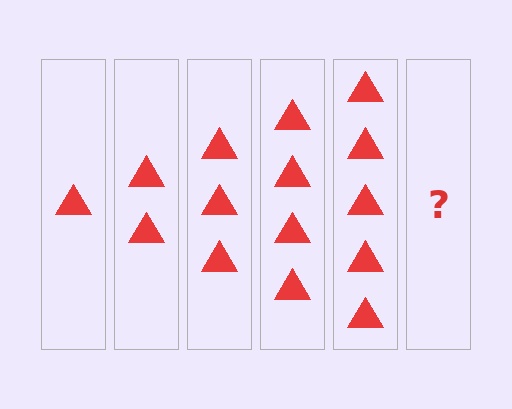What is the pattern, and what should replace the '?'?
The pattern is that each step adds one more triangle. The '?' should be 6 triangles.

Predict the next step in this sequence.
The next step is 6 triangles.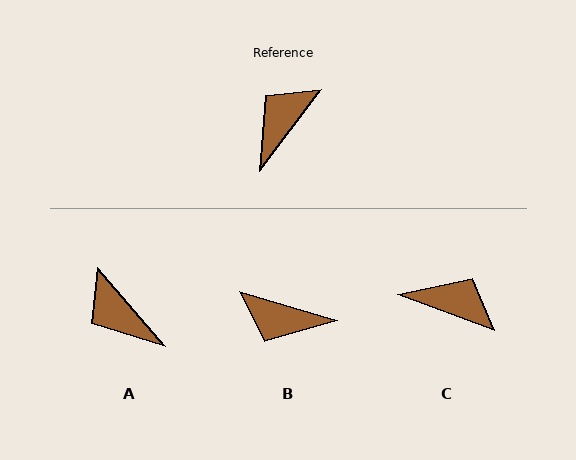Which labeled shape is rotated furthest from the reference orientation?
B, about 111 degrees away.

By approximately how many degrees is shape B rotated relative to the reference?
Approximately 111 degrees counter-clockwise.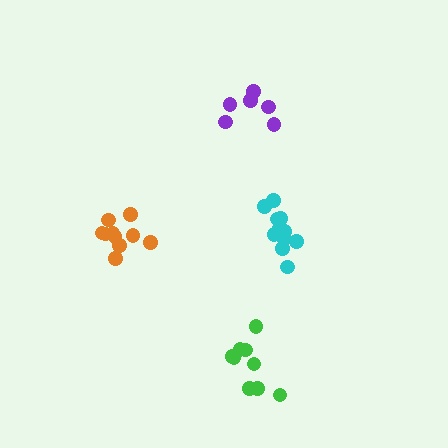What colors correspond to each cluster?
The clusters are colored: green, orange, purple, cyan.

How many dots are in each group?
Group 1: 9 dots, Group 2: 10 dots, Group 3: 6 dots, Group 4: 12 dots (37 total).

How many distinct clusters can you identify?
There are 4 distinct clusters.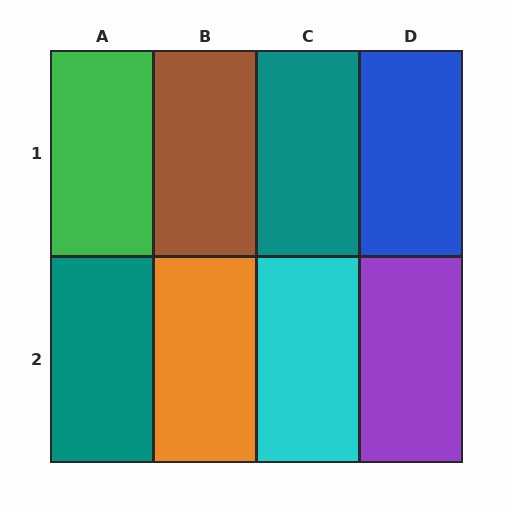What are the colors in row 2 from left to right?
Teal, orange, cyan, purple.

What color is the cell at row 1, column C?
Teal.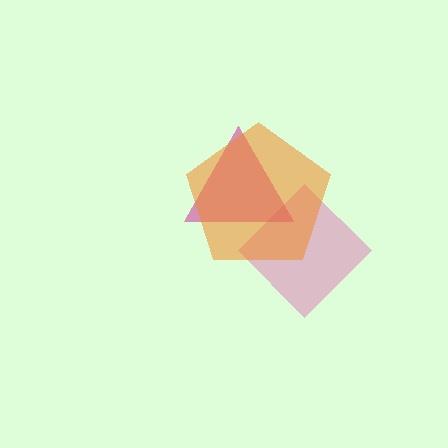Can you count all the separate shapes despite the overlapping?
Yes, there are 3 separate shapes.